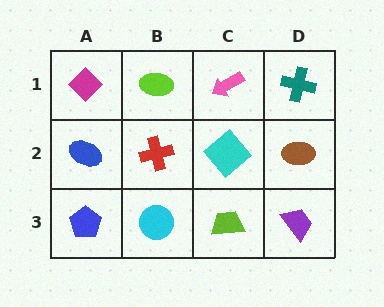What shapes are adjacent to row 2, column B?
A lime ellipse (row 1, column B), a cyan circle (row 3, column B), a blue ellipse (row 2, column A), a cyan diamond (row 2, column C).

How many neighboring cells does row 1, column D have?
2.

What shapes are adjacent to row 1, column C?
A cyan diamond (row 2, column C), a lime ellipse (row 1, column B), a teal cross (row 1, column D).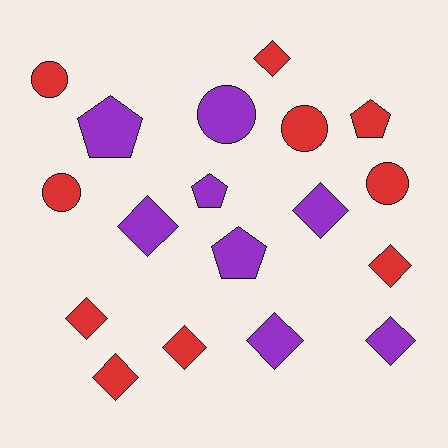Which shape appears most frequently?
Diamond, with 9 objects.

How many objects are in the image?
There are 18 objects.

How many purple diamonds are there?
There are 4 purple diamonds.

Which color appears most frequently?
Red, with 10 objects.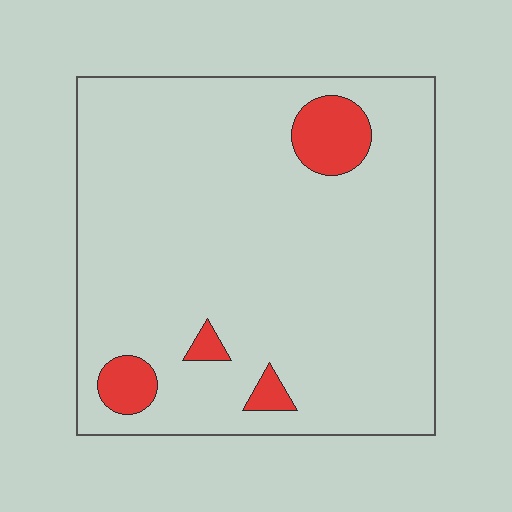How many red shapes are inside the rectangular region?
4.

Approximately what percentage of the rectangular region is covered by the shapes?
Approximately 10%.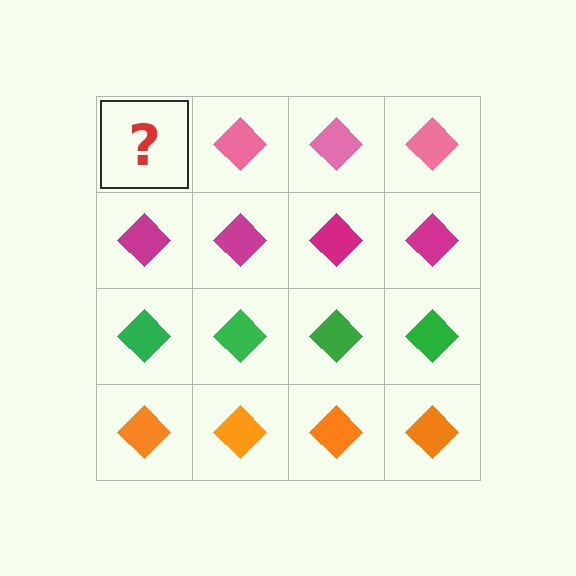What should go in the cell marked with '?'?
The missing cell should contain a pink diamond.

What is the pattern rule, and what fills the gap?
The rule is that each row has a consistent color. The gap should be filled with a pink diamond.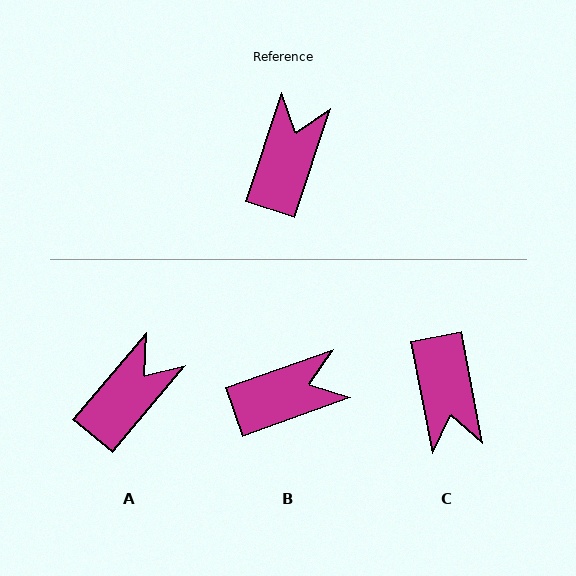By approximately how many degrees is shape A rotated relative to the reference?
Approximately 22 degrees clockwise.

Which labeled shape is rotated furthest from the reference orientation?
C, about 151 degrees away.